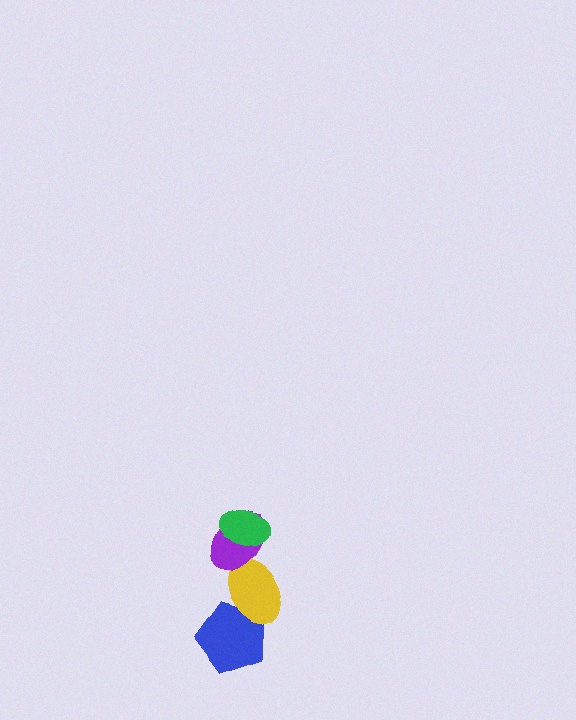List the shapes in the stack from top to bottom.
From top to bottom: the green ellipse, the purple ellipse, the yellow ellipse, the blue pentagon.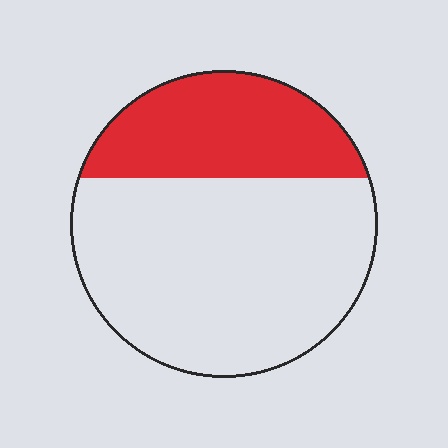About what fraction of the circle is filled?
About one third (1/3).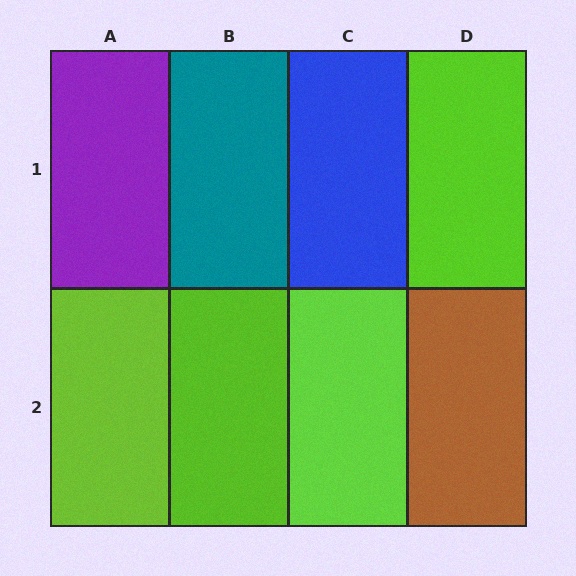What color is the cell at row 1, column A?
Purple.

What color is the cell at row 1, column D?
Lime.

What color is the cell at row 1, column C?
Blue.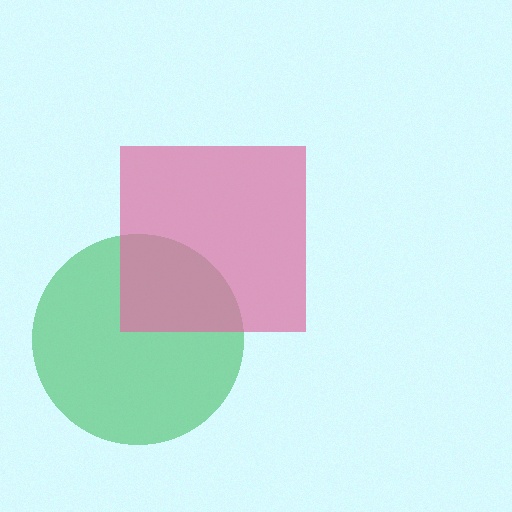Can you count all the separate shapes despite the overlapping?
Yes, there are 2 separate shapes.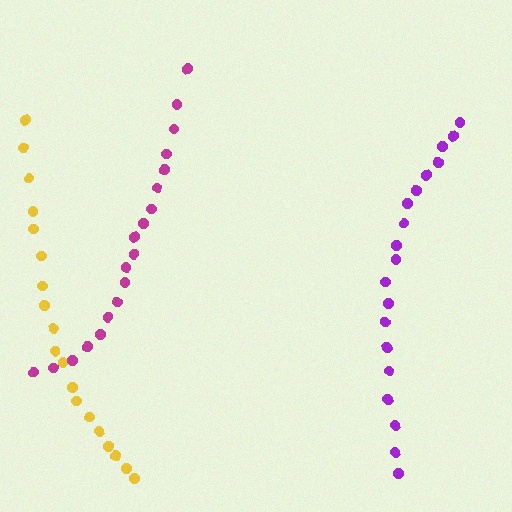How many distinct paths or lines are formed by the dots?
There are 3 distinct paths.